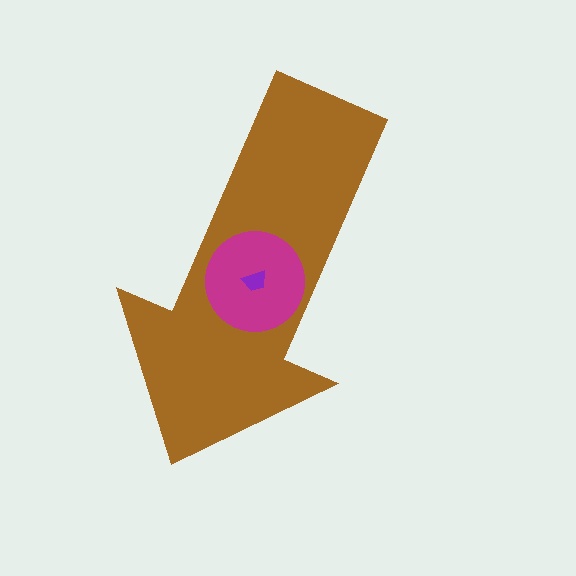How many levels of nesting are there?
3.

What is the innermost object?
The purple trapezoid.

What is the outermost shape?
The brown arrow.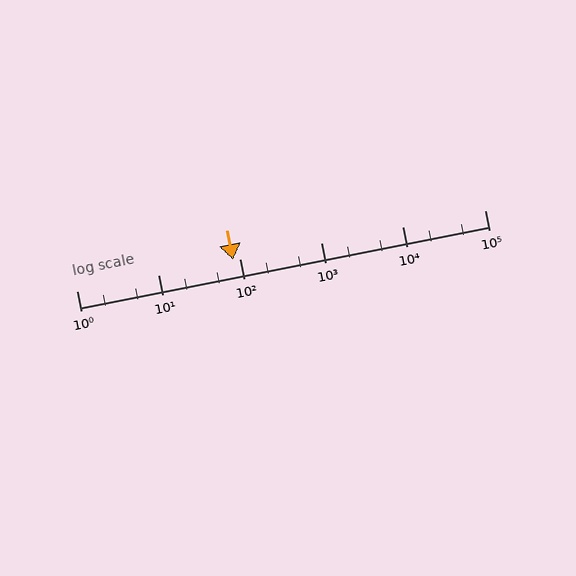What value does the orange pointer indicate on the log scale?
The pointer indicates approximately 82.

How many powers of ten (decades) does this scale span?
The scale spans 5 decades, from 1 to 100000.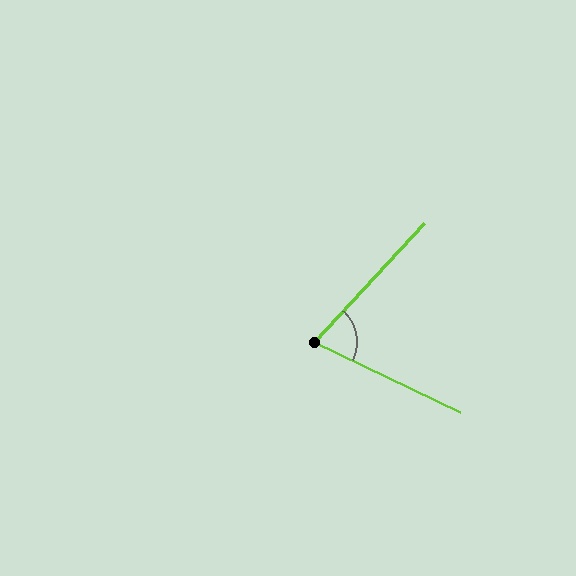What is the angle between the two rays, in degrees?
Approximately 73 degrees.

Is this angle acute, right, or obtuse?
It is acute.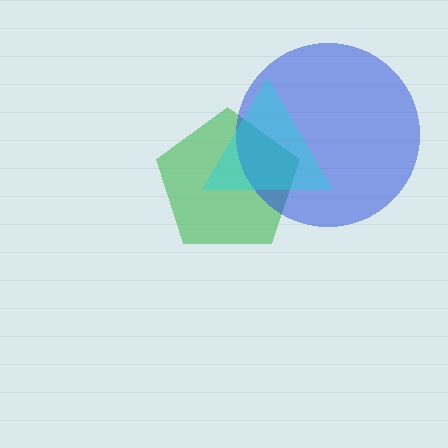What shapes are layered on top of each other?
The layered shapes are: a green pentagon, a blue circle, a cyan triangle.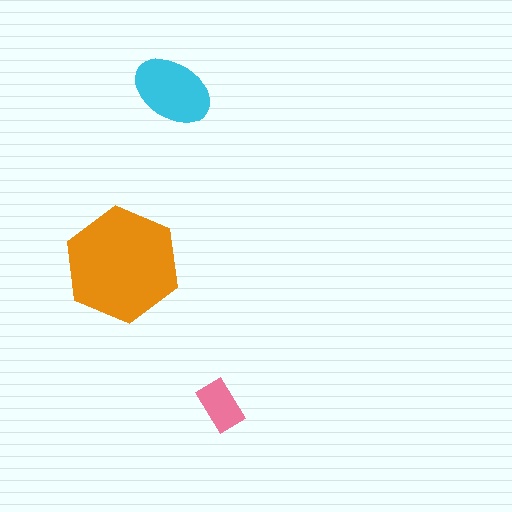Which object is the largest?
The orange hexagon.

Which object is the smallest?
The pink rectangle.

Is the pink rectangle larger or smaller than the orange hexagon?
Smaller.